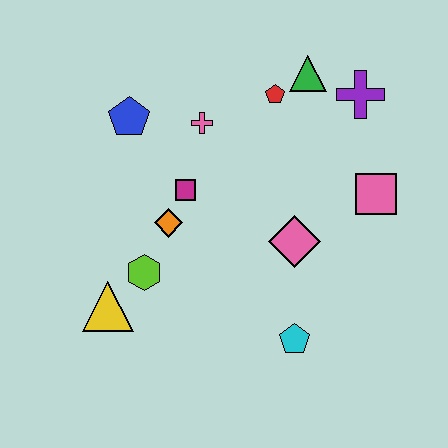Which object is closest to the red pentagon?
The green triangle is closest to the red pentagon.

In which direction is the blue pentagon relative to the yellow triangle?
The blue pentagon is above the yellow triangle.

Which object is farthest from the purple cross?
The yellow triangle is farthest from the purple cross.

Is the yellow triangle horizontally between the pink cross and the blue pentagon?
No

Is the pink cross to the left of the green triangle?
Yes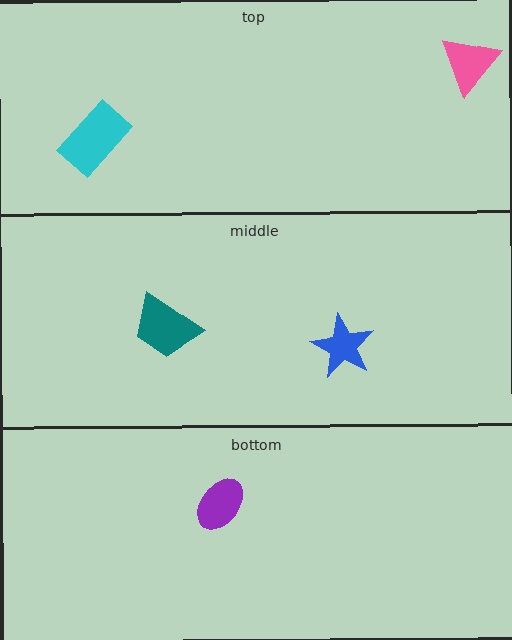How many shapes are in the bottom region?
1.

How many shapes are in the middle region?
2.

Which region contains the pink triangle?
The top region.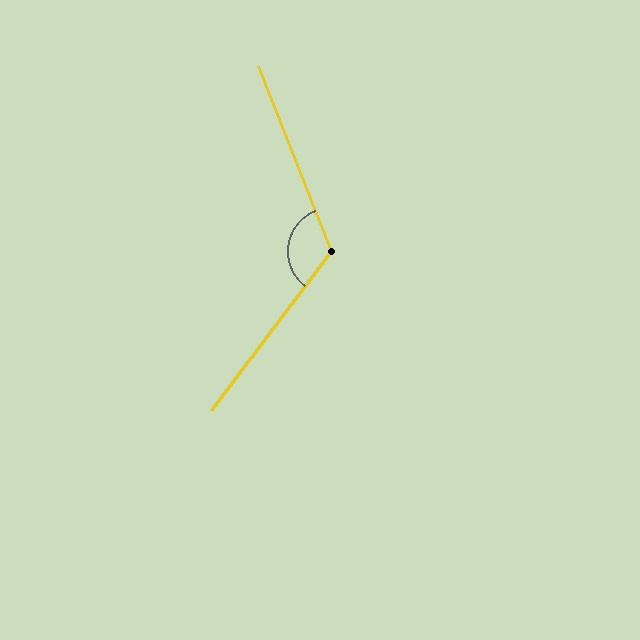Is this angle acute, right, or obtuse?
It is obtuse.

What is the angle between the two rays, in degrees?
Approximately 122 degrees.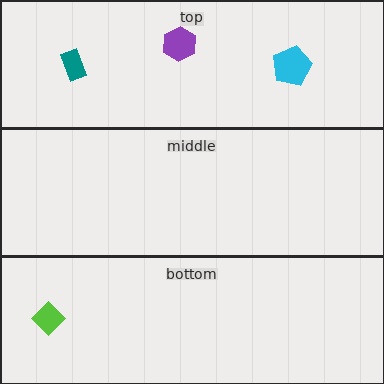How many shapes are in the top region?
3.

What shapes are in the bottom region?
The lime diamond.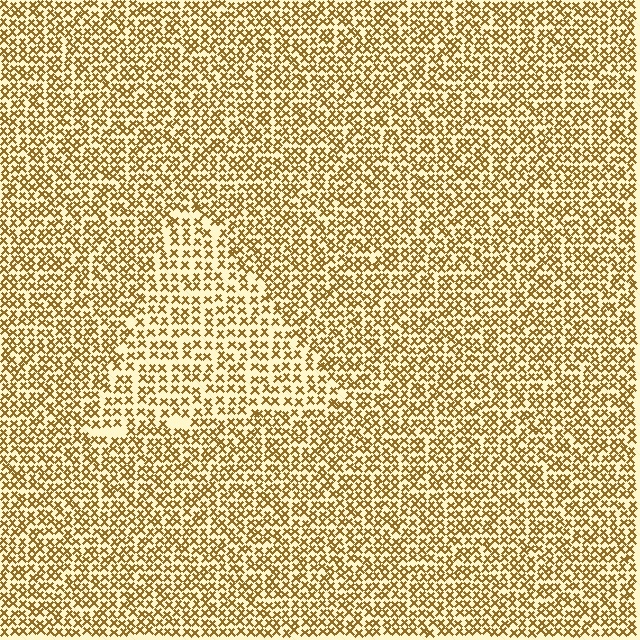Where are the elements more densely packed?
The elements are more densely packed outside the triangle boundary.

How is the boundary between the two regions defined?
The boundary is defined by a change in element density (approximately 1.5x ratio). All elements are the same color, size, and shape.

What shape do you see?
I see a triangle.